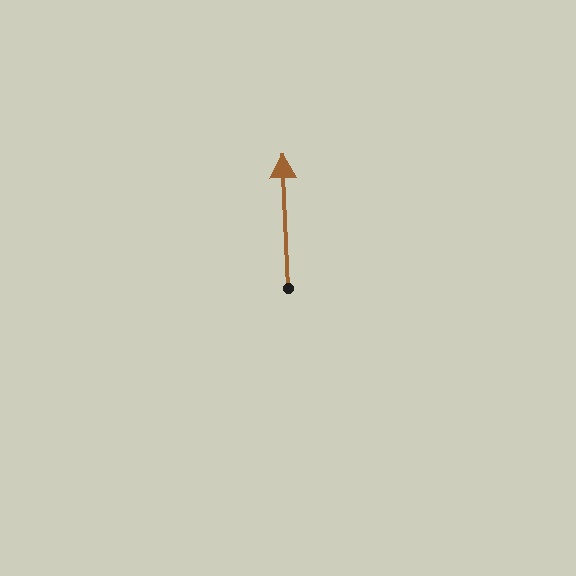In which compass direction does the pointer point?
North.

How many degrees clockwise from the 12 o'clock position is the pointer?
Approximately 358 degrees.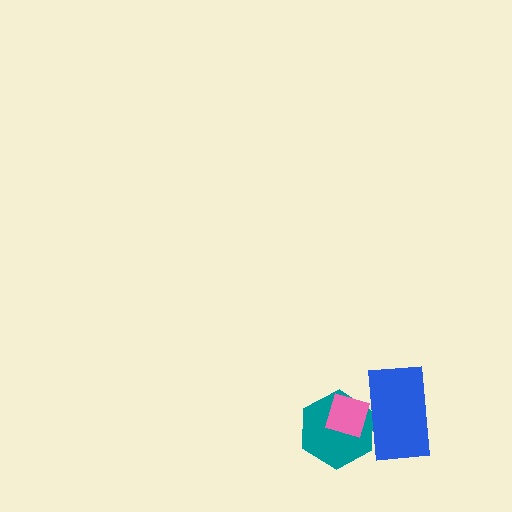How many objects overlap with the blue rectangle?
2 objects overlap with the blue rectangle.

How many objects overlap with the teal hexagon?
2 objects overlap with the teal hexagon.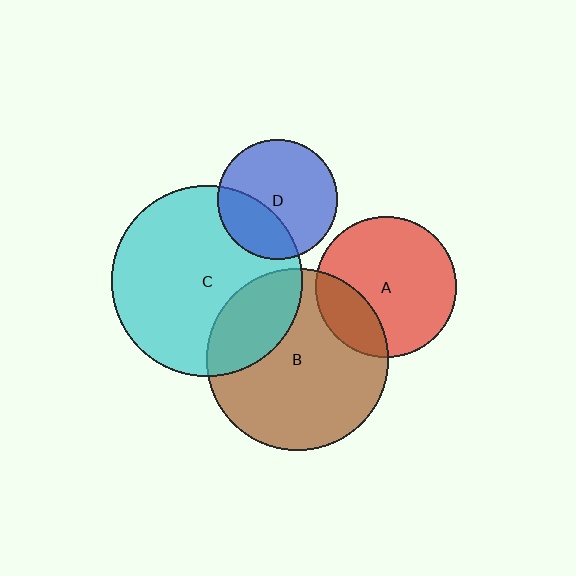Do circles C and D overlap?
Yes.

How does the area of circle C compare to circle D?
Approximately 2.5 times.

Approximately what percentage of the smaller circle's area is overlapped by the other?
Approximately 30%.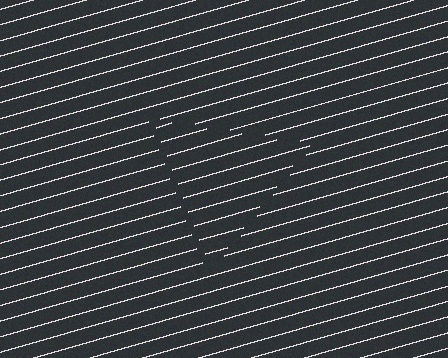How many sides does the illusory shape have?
3 sides — the line-ends trace a triangle.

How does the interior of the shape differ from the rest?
The interior of the shape contains the same grating, shifted by half a period — the contour is defined by the phase discontinuity where line-ends from the inner and outer gratings abut.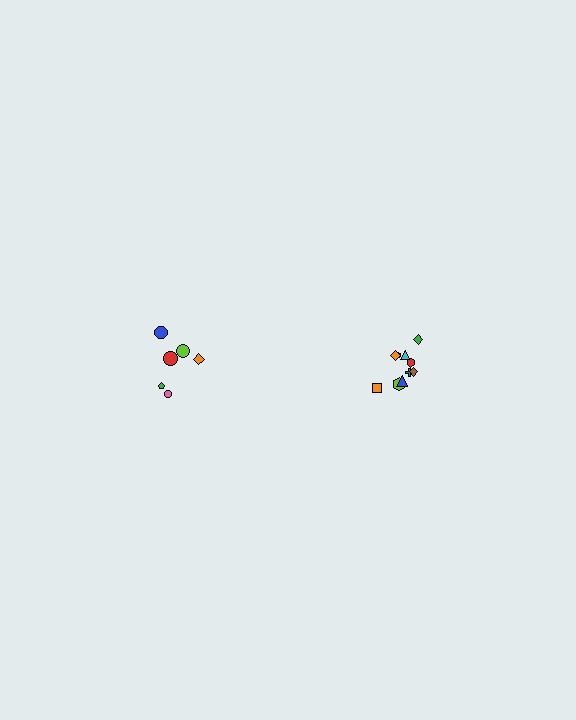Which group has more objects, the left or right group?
The right group.